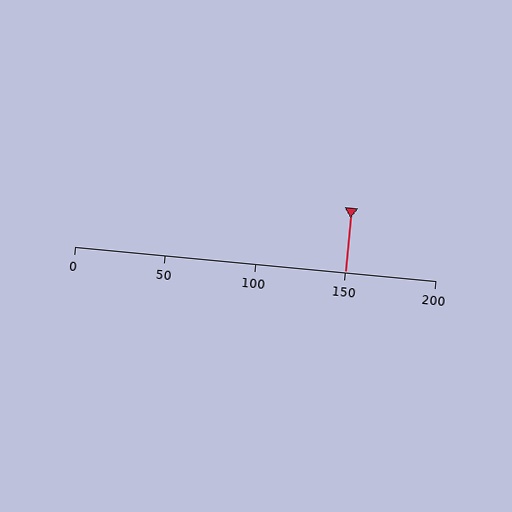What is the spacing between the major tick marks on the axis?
The major ticks are spaced 50 apart.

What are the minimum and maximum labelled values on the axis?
The axis runs from 0 to 200.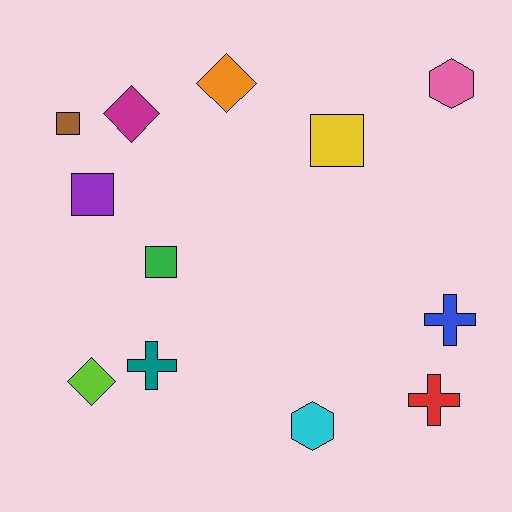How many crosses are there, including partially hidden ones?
There are 3 crosses.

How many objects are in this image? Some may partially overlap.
There are 12 objects.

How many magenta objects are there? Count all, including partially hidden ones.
There is 1 magenta object.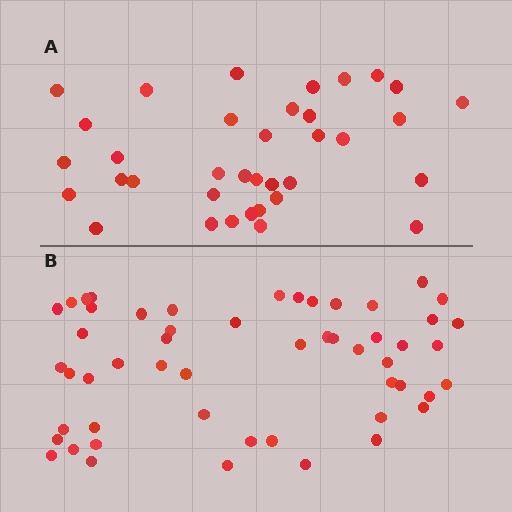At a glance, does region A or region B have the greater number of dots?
Region B (the bottom region) has more dots.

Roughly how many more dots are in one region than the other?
Region B has approximately 15 more dots than region A.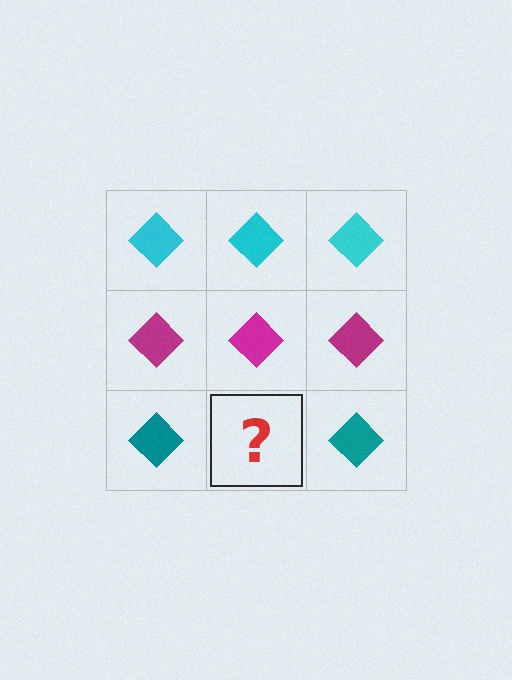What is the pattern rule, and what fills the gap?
The rule is that each row has a consistent color. The gap should be filled with a teal diamond.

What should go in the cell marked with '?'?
The missing cell should contain a teal diamond.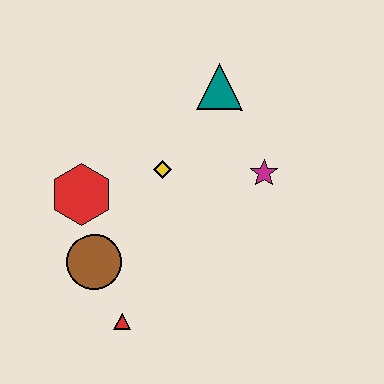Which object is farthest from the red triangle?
The teal triangle is farthest from the red triangle.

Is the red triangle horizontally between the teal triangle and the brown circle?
Yes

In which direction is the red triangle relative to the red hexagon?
The red triangle is below the red hexagon.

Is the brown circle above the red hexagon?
No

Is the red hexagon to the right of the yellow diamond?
No